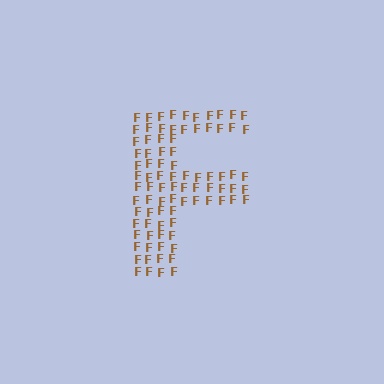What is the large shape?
The large shape is the letter F.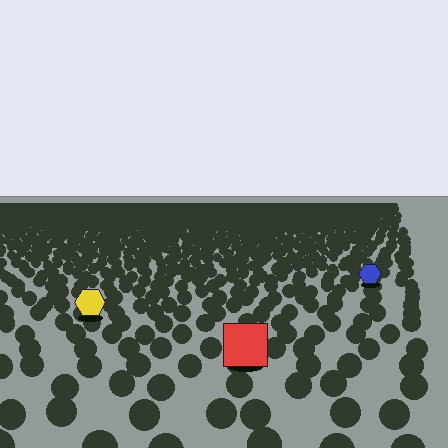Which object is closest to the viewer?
The red square is closest. The texture marks near it are larger and more spread out.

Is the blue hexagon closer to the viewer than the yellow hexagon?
No. The yellow hexagon is closer — you can tell from the texture gradient: the ground texture is coarser near it.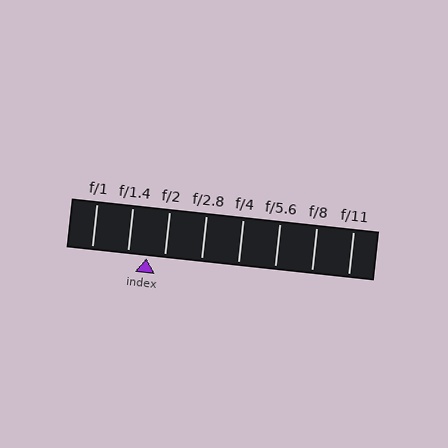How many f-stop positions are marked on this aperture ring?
There are 8 f-stop positions marked.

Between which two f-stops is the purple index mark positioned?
The index mark is between f/1.4 and f/2.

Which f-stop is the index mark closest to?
The index mark is closest to f/2.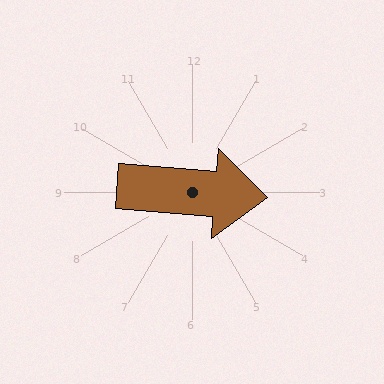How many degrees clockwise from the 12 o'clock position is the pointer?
Approximately 94 degrees.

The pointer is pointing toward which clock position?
Roughly 3 o'clock.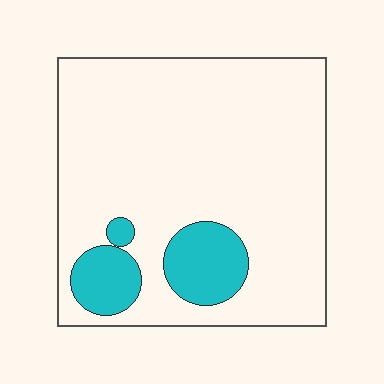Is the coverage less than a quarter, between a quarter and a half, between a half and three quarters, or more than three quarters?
Less than a quarter.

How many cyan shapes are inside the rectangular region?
3.